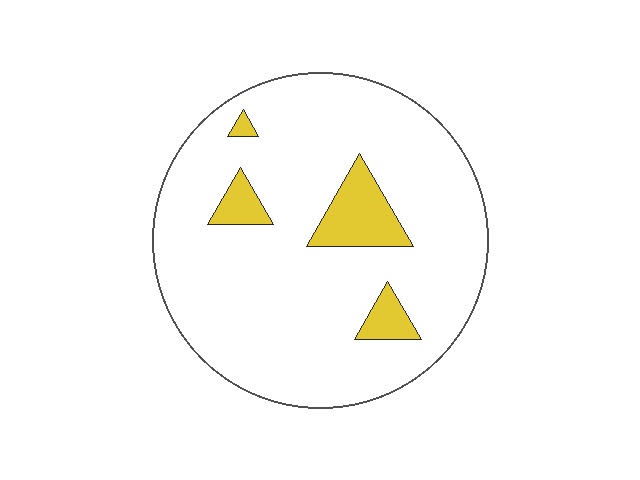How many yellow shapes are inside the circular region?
4.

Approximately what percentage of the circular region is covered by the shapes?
Approximately 10%.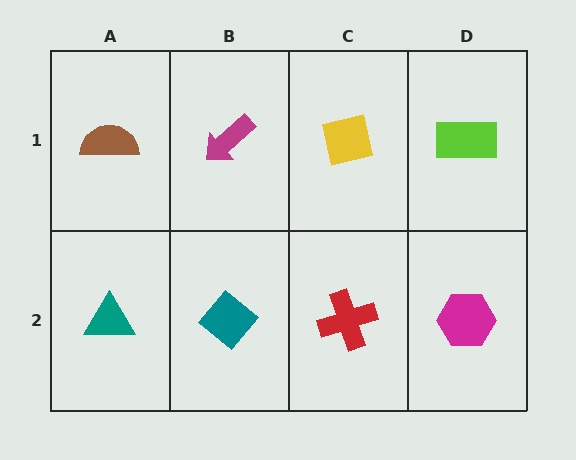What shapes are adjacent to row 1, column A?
A teal triangle (row 2, column A), a magenta arrow (row 1, column B).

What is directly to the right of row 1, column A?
A magenta arrow.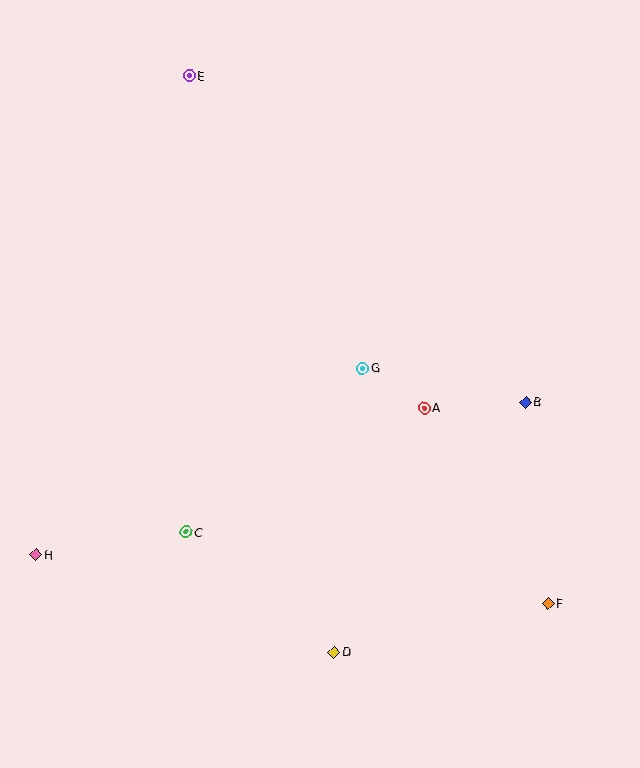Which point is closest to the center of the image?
Point G at (362, 368) is closest to the center.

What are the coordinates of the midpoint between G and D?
The midpoint between G and D is at (348, 510).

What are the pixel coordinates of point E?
Point E is at (189, 76).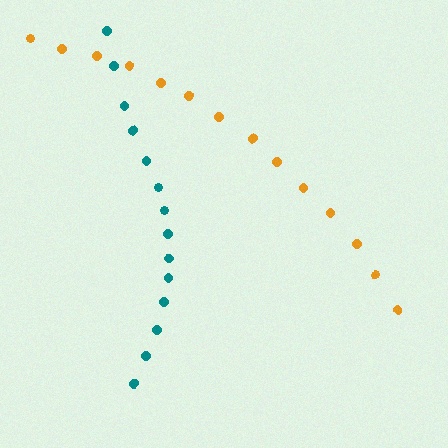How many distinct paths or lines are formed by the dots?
There are 2 distinct paths.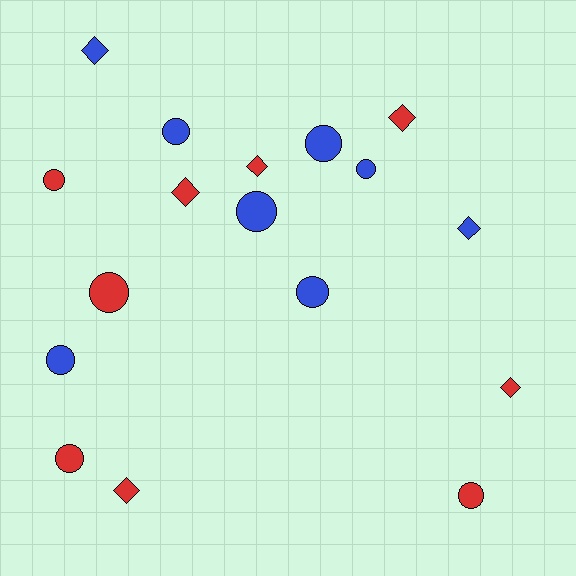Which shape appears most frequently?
Circle, with 10 objects.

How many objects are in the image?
There are 17 objects.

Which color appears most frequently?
Red, with 9 objects.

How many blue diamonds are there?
There are 2 blue diamonds.